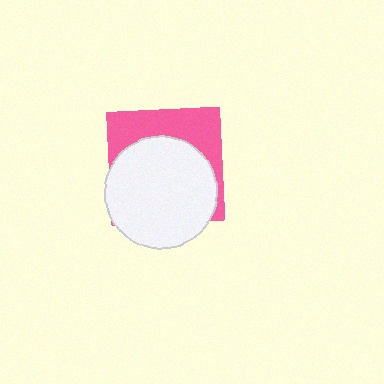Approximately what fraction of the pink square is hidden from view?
Roughly 63% of the pink square is hidden behind the white circle.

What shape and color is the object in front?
The object in front is a white circle.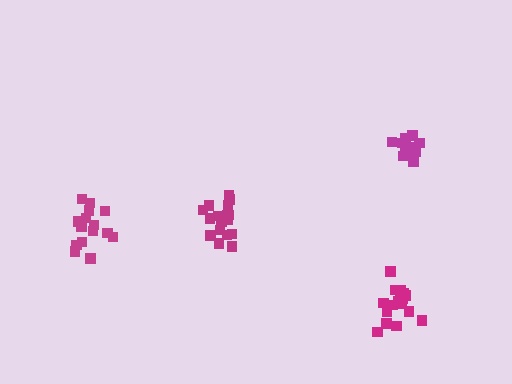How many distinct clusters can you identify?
There are 4 distinct clusters.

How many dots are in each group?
Group 1: 16 dots, Group 2: 15 dots, Group 3: 18 dots, Group 4: 14 dots (63 total).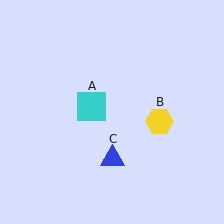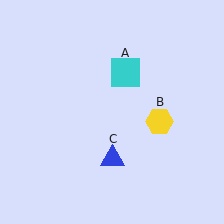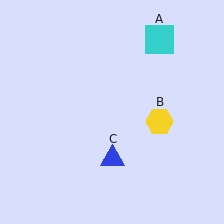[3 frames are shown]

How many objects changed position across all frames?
1 object changed position: cyan square (object A).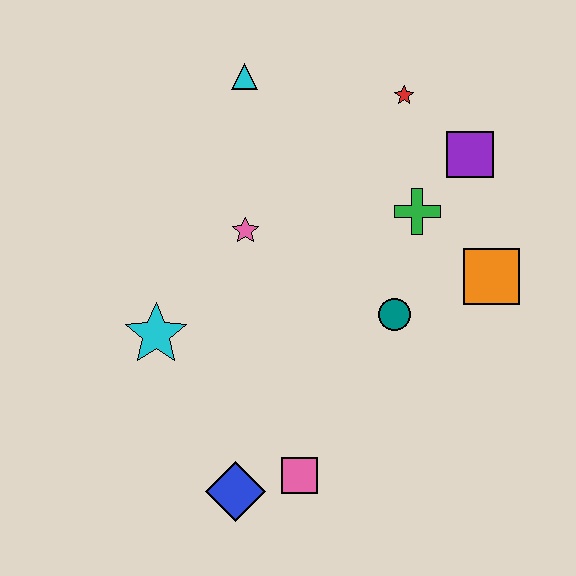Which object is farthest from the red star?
The blue diamond is farthest from the red star.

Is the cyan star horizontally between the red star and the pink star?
No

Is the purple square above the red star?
No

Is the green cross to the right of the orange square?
No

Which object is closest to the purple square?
The green cross is closest to the purple square.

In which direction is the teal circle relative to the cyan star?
The teal circle is to the right of the cyan star.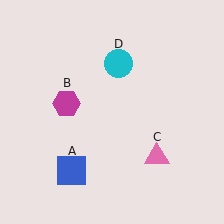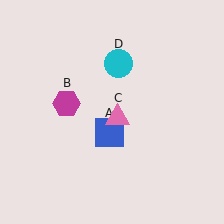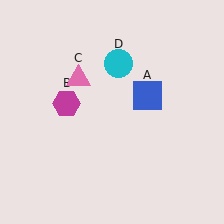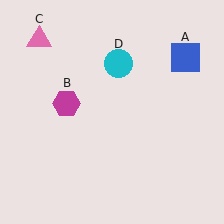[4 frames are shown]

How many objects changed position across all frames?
2 objects changed position: blue square (object A), pink triangle (object C).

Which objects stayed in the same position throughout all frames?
Magenta hexagon (object B) and cyan circle (object D) remained stationary.